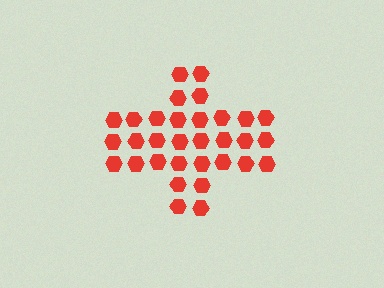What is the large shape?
The large shape is a cross.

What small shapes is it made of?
It is made of small hexagons.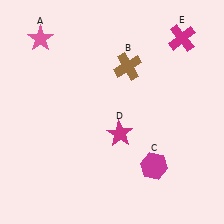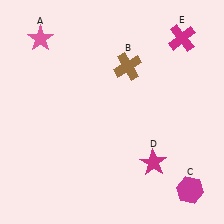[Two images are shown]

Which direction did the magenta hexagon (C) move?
The magenta hexagon (C) moved right.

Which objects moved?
The objects that moved are: the magenta hexagon (C), the magenta star (D).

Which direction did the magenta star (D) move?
The magenta star (D) moved right.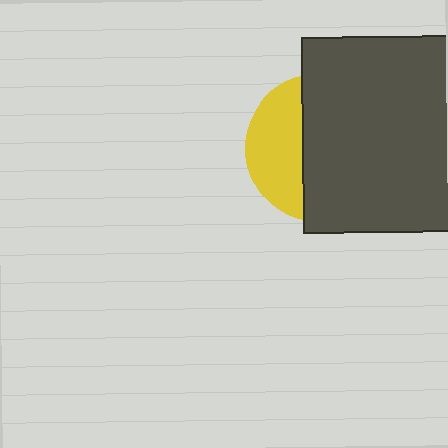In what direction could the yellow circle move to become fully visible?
The yellow circle could move left. That would shift it out from behind the dark gray square entirely.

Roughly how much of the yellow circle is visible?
A small part of it is visible (roughly 36%).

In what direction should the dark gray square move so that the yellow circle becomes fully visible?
The dark gray square should move right. That is the shortest direction to clear the overlap and leave the yellow circle fully visible.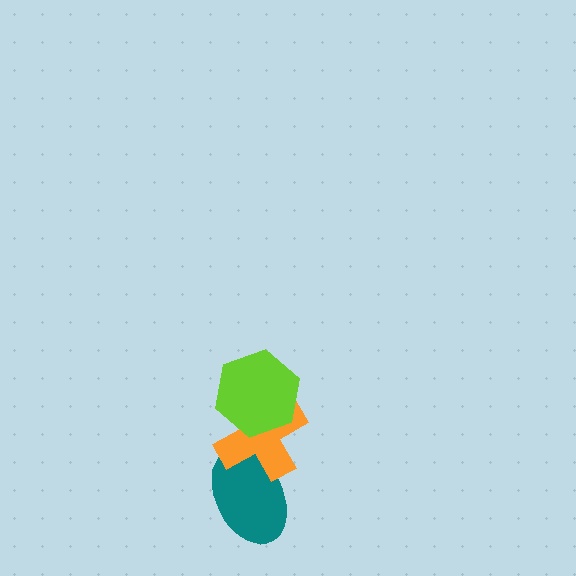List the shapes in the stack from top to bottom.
From top to bottom: the lime hexagon, the orange cross, the teal ellipse.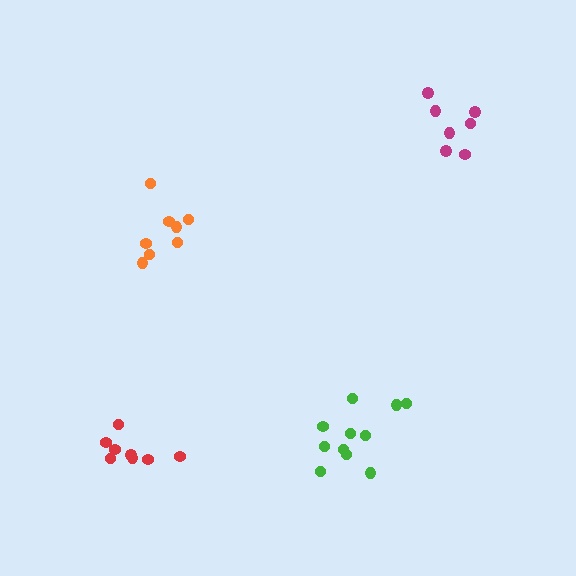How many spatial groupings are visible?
There are 4 spatial groupings.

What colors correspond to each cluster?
The clusters are colored: orange, red, magenta, green.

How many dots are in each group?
Group 1: 8 dots, Group 2: 8 dots, Group 3: 7 dots, Group 4: 11 dots (34 total).